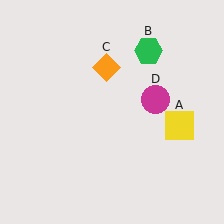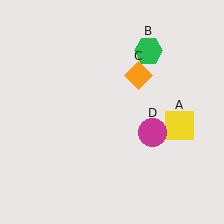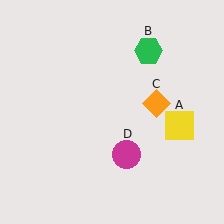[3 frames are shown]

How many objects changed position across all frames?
2 objects changed position: orange diamond (object C), magenta circle (object D).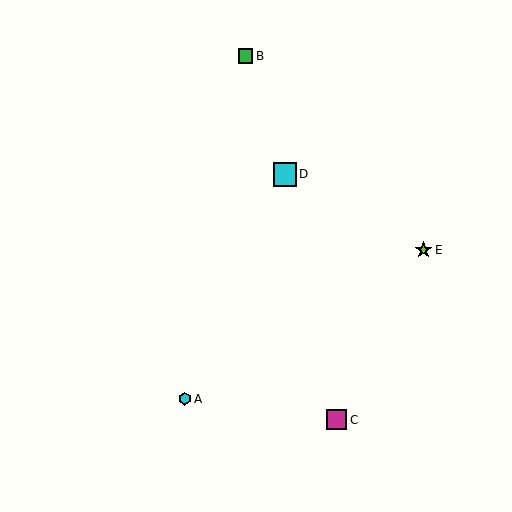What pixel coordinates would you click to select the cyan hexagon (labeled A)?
Click at (185, 399) to select the cyan hexagon A.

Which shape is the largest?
The cyan square (labeled D) is the largest.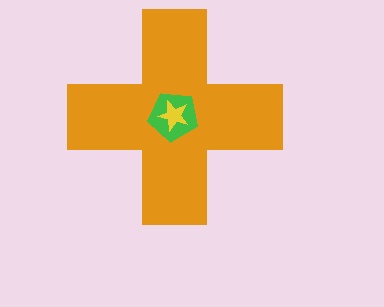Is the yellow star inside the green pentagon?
Yes.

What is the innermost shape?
The yellow star.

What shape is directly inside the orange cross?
The green pentagon.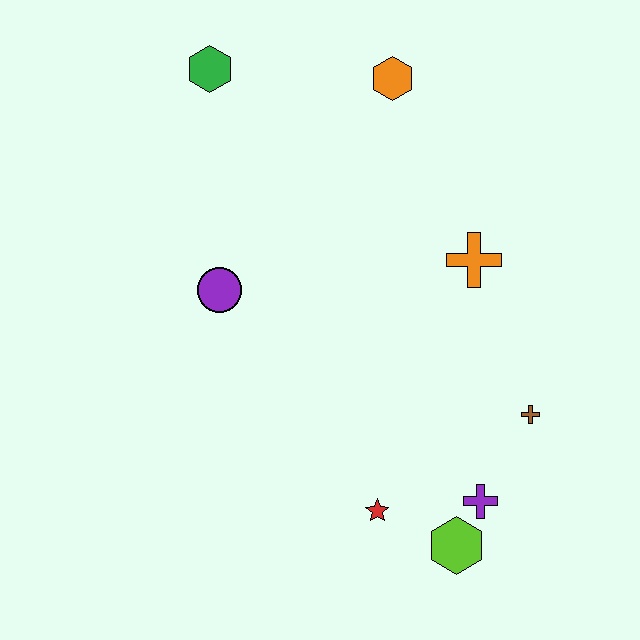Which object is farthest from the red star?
The green hexagon is farthest from the red star.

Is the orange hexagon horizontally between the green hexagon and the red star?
No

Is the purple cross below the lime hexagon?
No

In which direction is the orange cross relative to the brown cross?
The orange cross is above the brown cross.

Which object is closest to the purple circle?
The green hexagon is closest to the purple circle.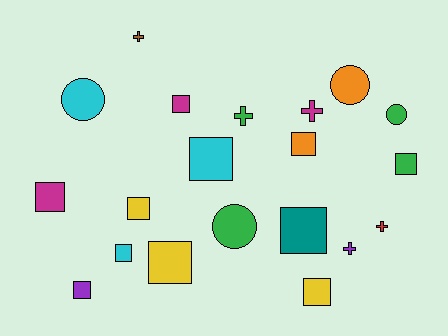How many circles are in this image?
There are 4 circles.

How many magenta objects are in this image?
There are 3 magenta objects.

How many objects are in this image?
There are 20 objects.